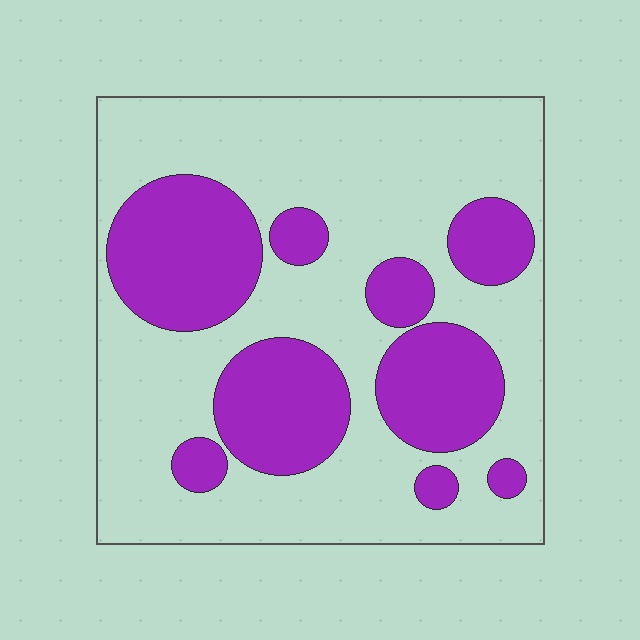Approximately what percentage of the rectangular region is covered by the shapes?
Approximately 35%.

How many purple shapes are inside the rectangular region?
9.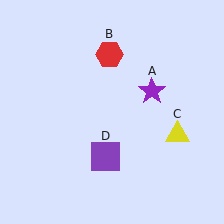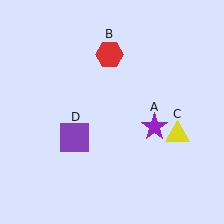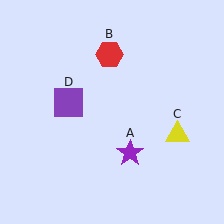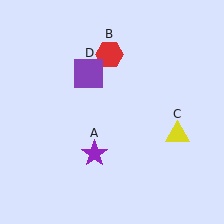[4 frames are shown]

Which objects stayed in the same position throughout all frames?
Red hexagon (object B) and yellow triangle (object C) remained stationary.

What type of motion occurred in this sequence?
The purple star (object A), purple square (object D) rotated clockwise around the center of the scene.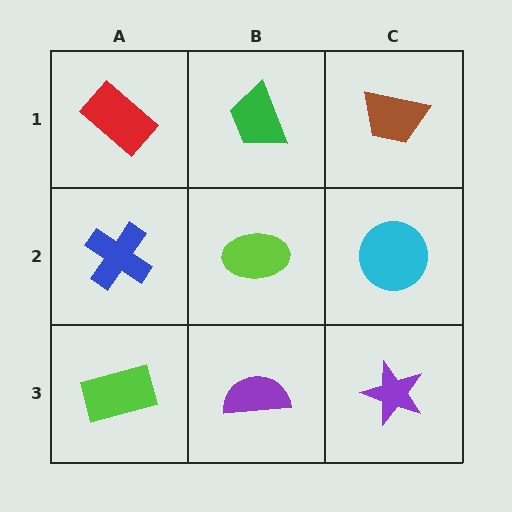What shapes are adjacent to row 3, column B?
A lime ellipse (row 2, column B), a lime rectangle (row 3, column A), a purple star (row 3, column C).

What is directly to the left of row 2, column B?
A blue cross.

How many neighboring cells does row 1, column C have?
2.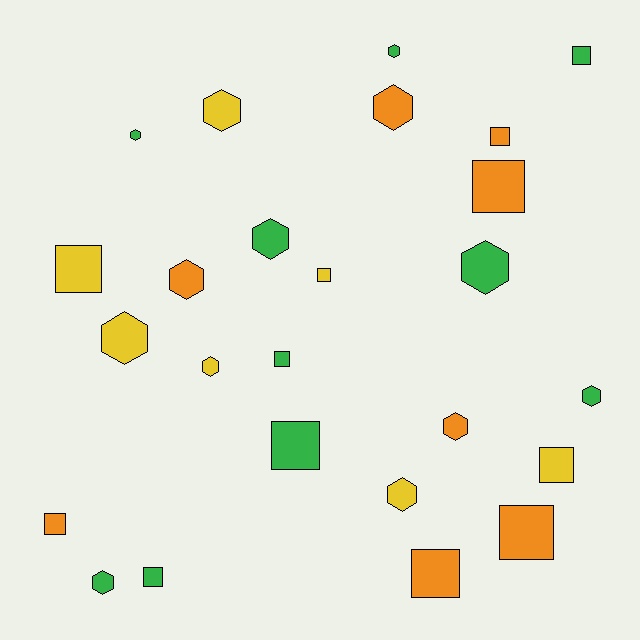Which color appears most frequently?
Green, with 10 objects.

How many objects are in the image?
There are 25 objects.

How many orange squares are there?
There are 5 orange squares.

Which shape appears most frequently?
Hexagon, with 13 objects.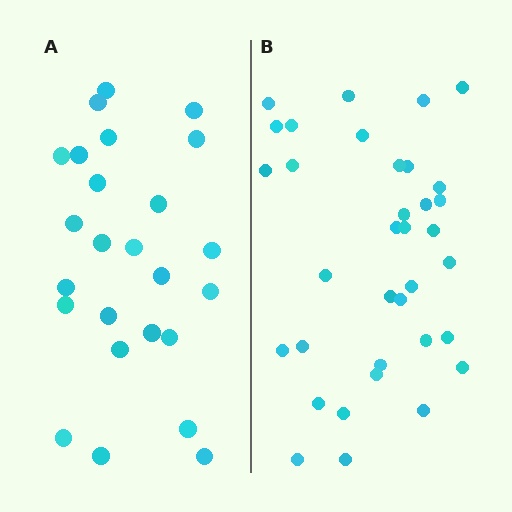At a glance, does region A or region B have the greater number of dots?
Region B (the right region) has more dots.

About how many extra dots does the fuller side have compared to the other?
Region B has roughly 10 or so more dots than region A.